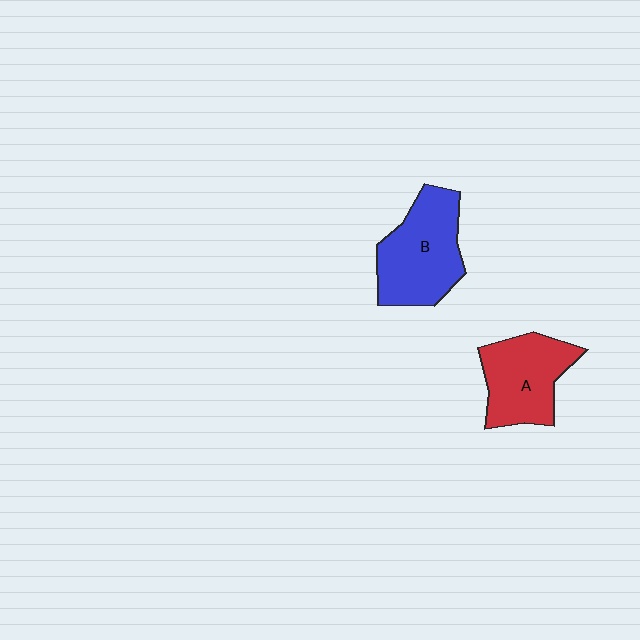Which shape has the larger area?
Shape B (blue).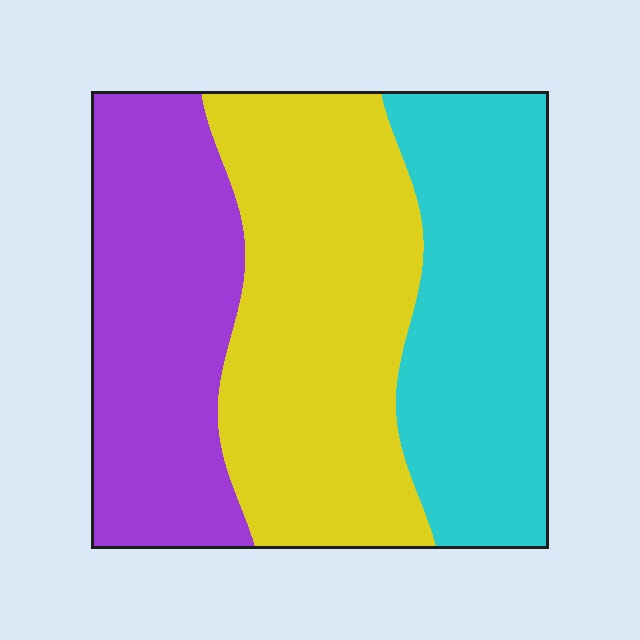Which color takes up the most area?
Yellow, at roughly 40%.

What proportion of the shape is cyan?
Cyan takes up between a sixth and a third of the shape.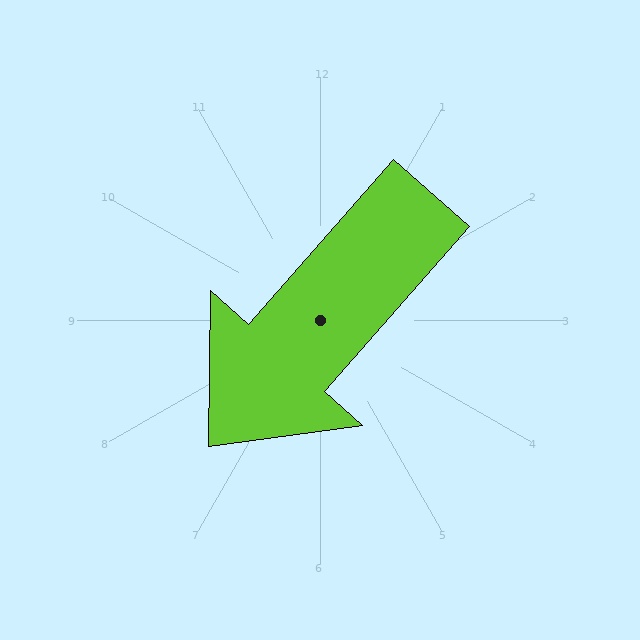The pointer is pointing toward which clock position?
Roughly 7 o'clock.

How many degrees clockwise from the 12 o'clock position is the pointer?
Approximately 221 degrees.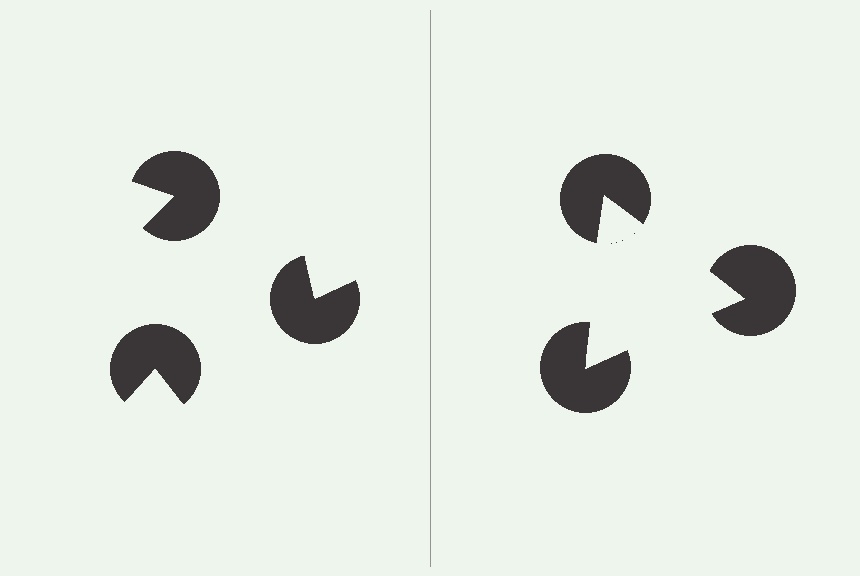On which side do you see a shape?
An illusory triangle appears on the right side. On the left side the wedge cuts are rotated, so no coherent shape forms.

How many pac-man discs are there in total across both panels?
6 — 3 on each side.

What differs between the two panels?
The pac-man discs are positioned identically on both sides; only the wedge orientations differ. On the right they align to a triangle; on the left they are misaligned.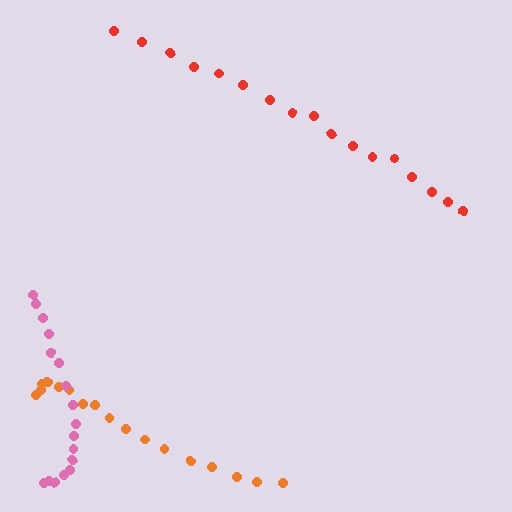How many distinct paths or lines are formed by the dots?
There are 3 distinct paths.